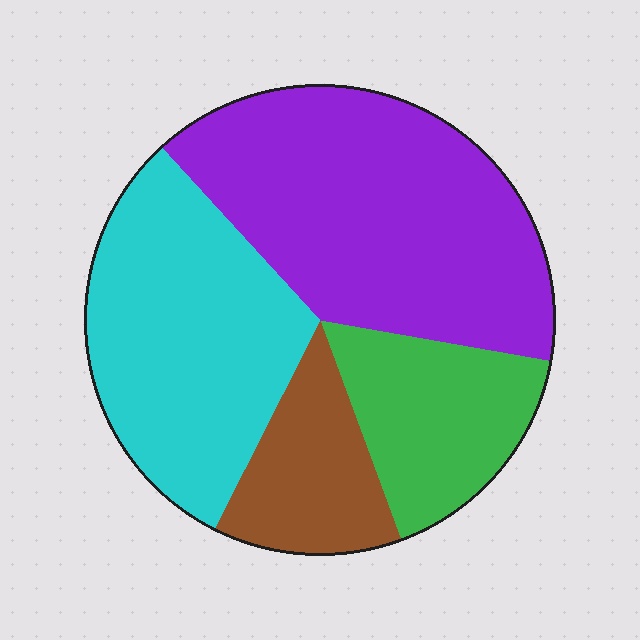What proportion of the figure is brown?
Brown takes up about one eighth (1/8) of the figure.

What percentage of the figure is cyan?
Cyan takes up about one third (1/3) of the figure.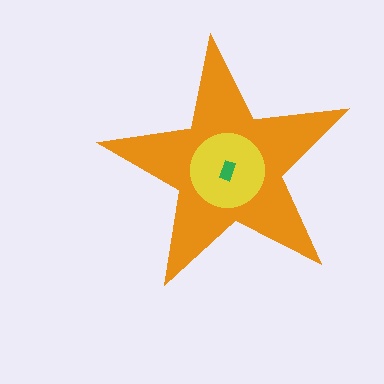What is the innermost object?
The green rectangle.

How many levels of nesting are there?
3.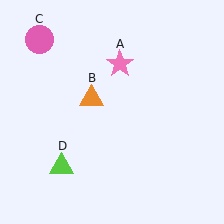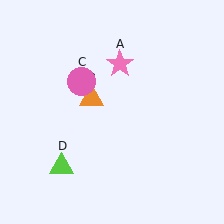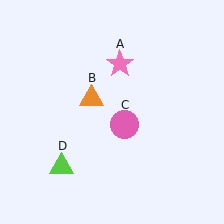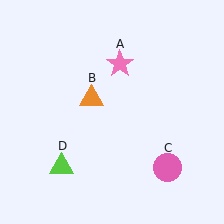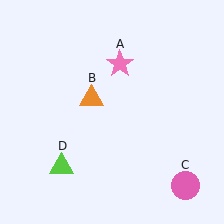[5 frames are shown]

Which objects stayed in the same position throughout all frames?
Pink star (object A) and orange triangle (object B) and lime triangle (object D) remained stationary.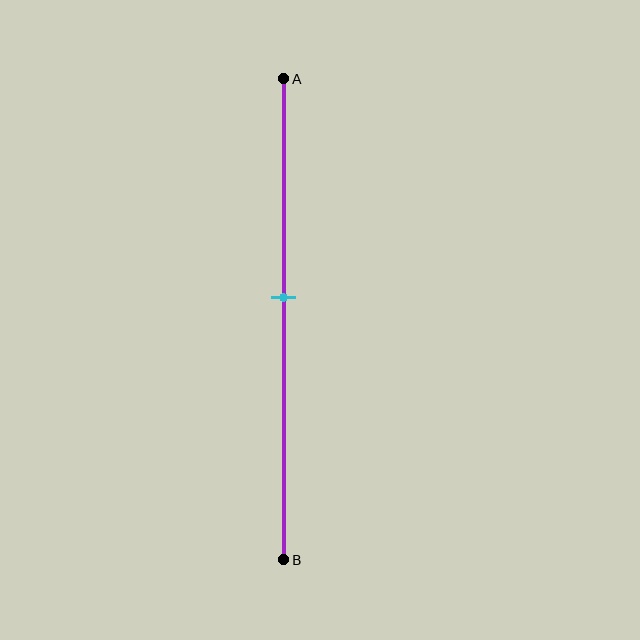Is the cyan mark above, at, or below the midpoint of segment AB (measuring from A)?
The cyan mark is above the midpoint of segment AB.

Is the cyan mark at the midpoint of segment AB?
No, the mark is at about 45% from A, not at the 50% midpoint.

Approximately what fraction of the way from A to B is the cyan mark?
The cyan mark is approximately 45% of the way from A to B.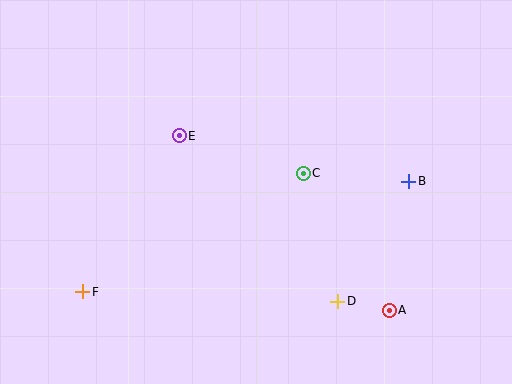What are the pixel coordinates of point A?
Point A is at (389, 310).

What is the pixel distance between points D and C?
The distance between D and C is 133 pixels.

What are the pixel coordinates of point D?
Point D is at (338, 301).